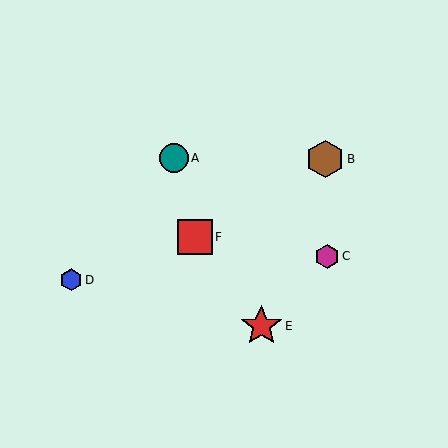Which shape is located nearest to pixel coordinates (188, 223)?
The red square (labeled F) at (195, 237) is nearest to that location.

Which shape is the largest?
The red star (labeled E) is the largest.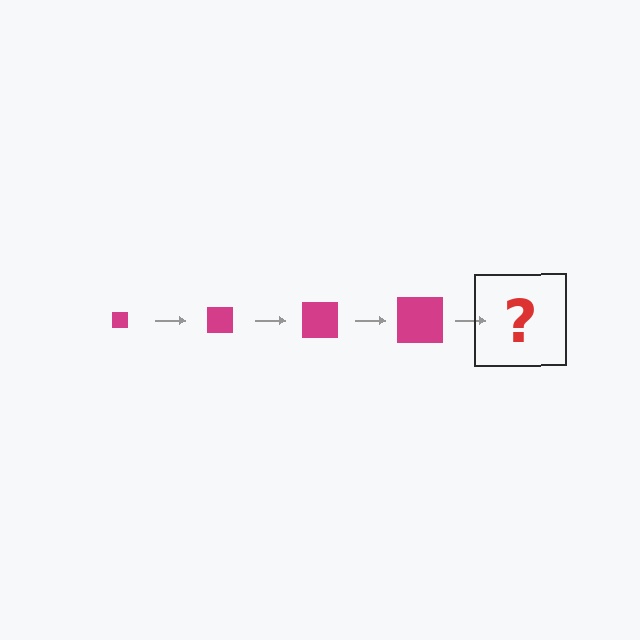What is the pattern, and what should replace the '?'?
The pattern is that the square gets progressively larger each step. The '?' should be a magenta square, larger than the previous one.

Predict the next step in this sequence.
The next step is a magenta square, larger than the previous one.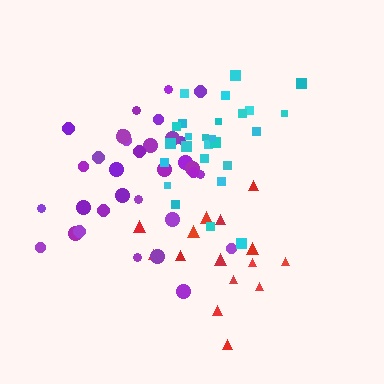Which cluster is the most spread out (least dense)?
Red.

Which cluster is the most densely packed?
Cyan.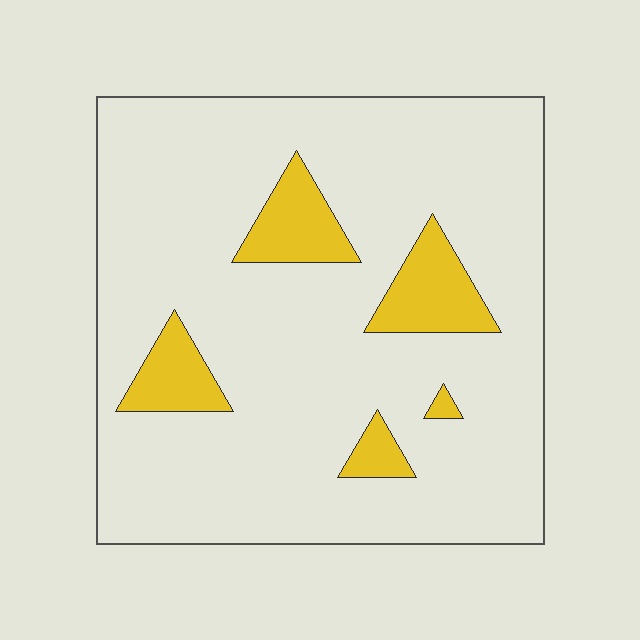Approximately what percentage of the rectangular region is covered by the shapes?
Approximately 15%.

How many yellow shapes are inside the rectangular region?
5.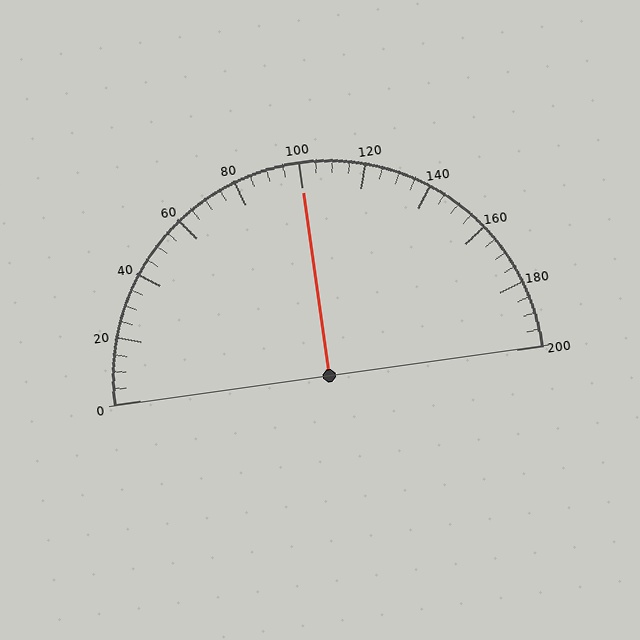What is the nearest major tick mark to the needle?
The nearest major tick mark is 100.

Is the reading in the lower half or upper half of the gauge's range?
The reading is in the upper half of the range (0 to 200).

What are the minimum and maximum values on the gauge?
The gauge ranges from 0 to 200.